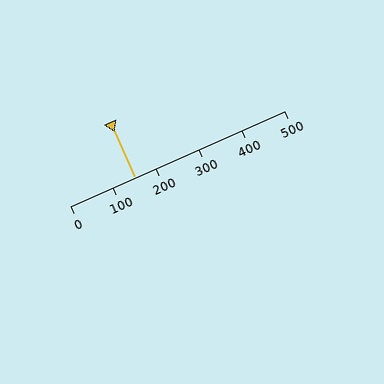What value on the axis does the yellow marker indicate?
The marker indicates approximately 150.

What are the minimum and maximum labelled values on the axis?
The axis runs from 0 to 500.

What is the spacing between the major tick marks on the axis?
The major ticks are spaced 100 apart.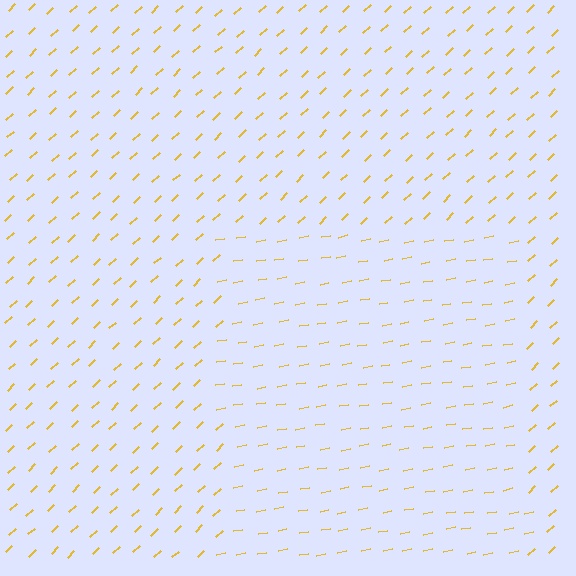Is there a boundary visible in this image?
Yes, there is a texture boundary formed by a change in line orientation.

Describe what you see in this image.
The image is filled with small yellow line segments. A rectangle region in the image has lines oriented differently from the surrounding lines, creating a visible texture boundary.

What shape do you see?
I see a rectangle.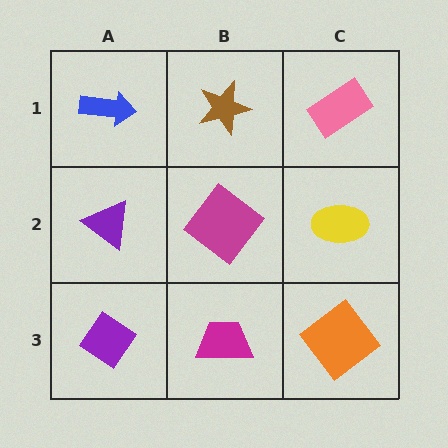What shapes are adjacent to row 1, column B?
A magenta diamond (row 2, column B), a blue arrow (row 1, column A), a pink rectangle (row 1, column C).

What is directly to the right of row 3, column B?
An orange diamond.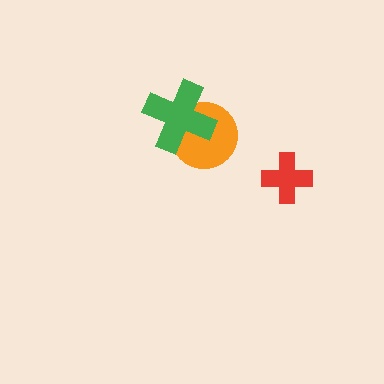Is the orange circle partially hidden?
Yes, it is partially covered by another shape.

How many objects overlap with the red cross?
0 objects overlap with the red cross.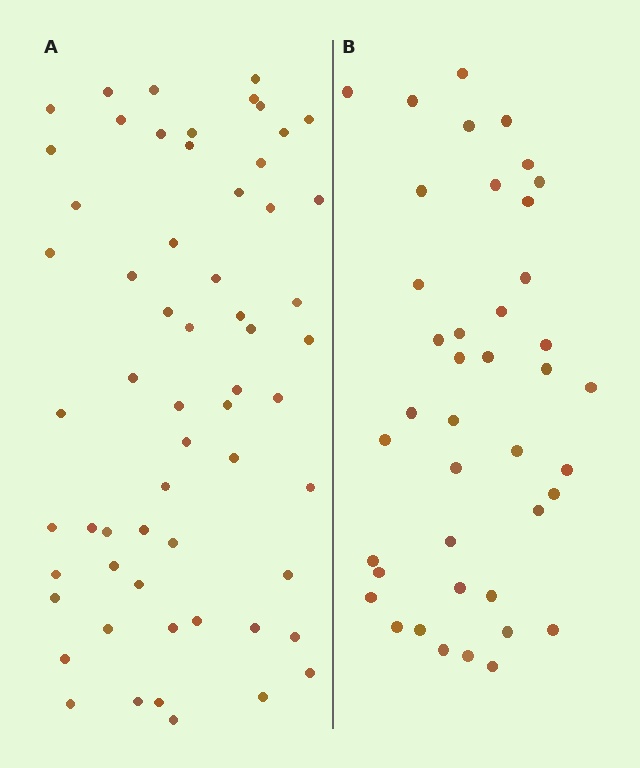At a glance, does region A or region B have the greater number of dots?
Region A (the left region) has more dots.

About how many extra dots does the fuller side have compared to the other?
Region A has approximately 20 more dots than region B.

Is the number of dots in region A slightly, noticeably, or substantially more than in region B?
Region A has substantially more. The ratio is roughly 1.5 to 1.